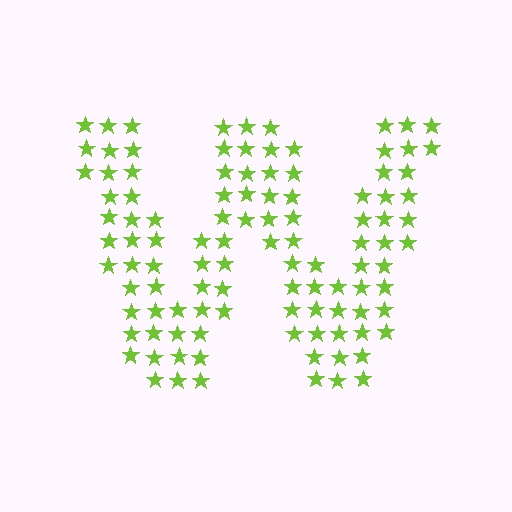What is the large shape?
The large shape is the letter W.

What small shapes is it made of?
It is made of small stars.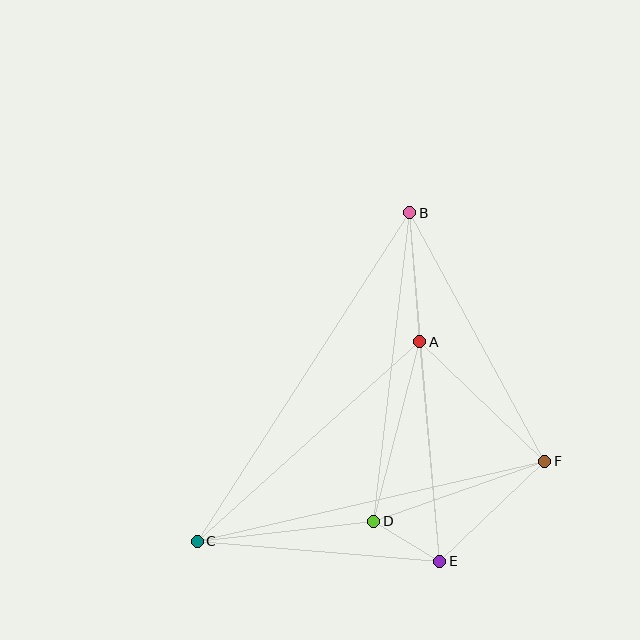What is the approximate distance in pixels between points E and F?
The distance between E and F is approximately 145 pixels.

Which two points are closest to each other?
Points D and E are closest to each other.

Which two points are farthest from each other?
Points B and C are farthest from each other.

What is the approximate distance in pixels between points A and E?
The distance between A and E is approximately 220 pixels.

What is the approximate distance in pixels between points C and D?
The distance between C and D is approximately 177 pixels.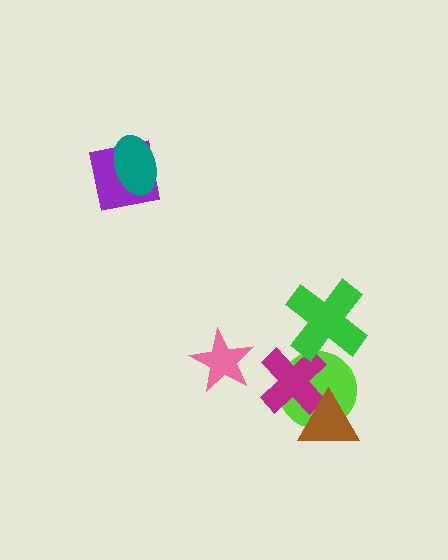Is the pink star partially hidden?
No, no other shape covers it.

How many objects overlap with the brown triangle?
2 objects overlap with the brown triangle.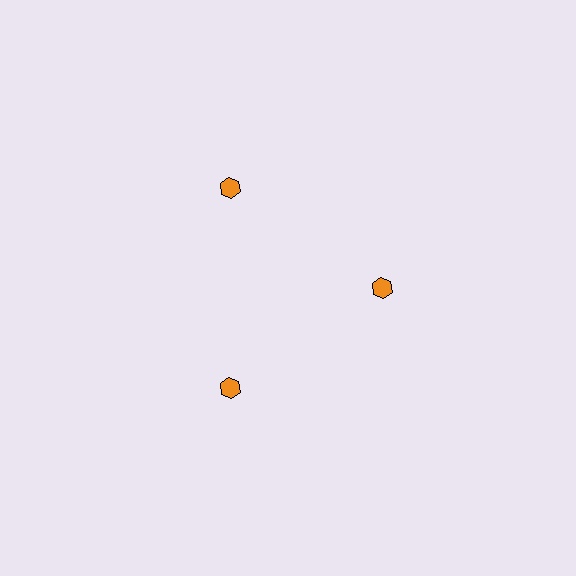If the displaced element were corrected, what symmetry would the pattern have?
It would have 3-fold rotational symmetry — the pattern would map onto itself every 120 degrees.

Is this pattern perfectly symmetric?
No. The 3 orange hexagons are arranged in a ring, but one element near the 3 o'clock position is pulled inward toward the center, breaking the 3-fold rotational symmetry.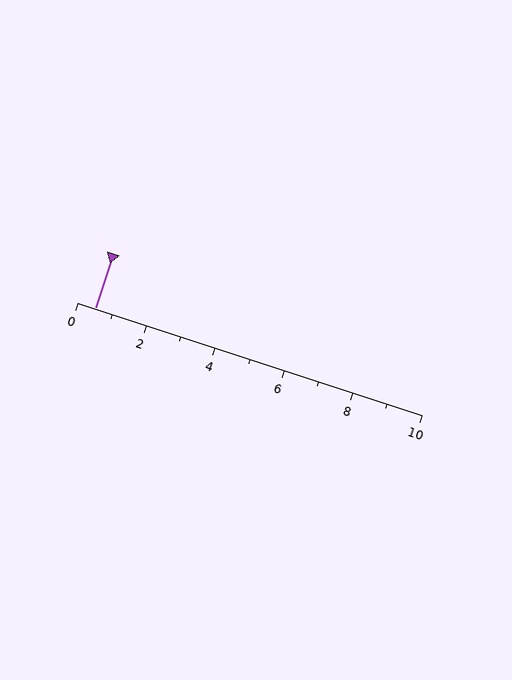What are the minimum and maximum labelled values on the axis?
The axis runs from 0 to 10.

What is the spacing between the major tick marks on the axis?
The major ticks are spaced 2 apart.